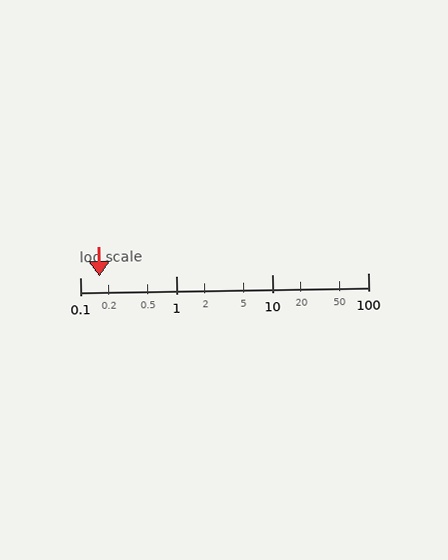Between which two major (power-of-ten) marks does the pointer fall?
The pointer is between 0.1 and 1.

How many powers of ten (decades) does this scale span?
The scale spans 3 decades, from 0.1 to 100.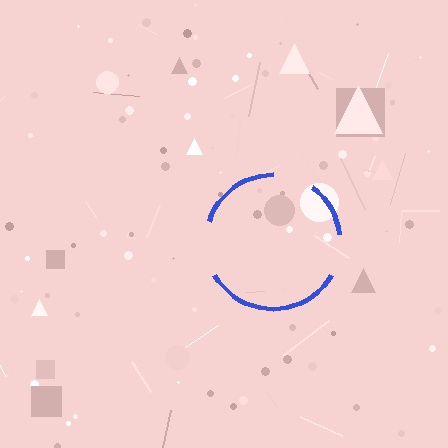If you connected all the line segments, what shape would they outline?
They would outline a circle.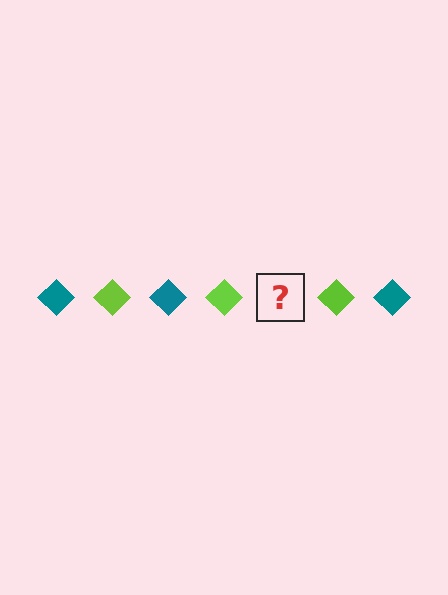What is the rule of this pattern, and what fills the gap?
The rule is that the pattern cycles through teal, lime diamonds. The gap should be filled with a teal diamond.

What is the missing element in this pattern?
The missing element is a teal diamond.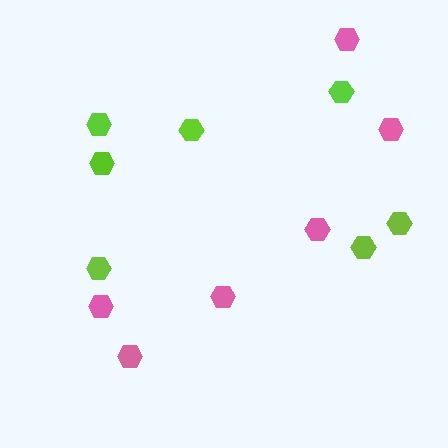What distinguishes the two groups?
There are 2 groups: one group of lime hexagons (7) and one group of pink hexagons (6).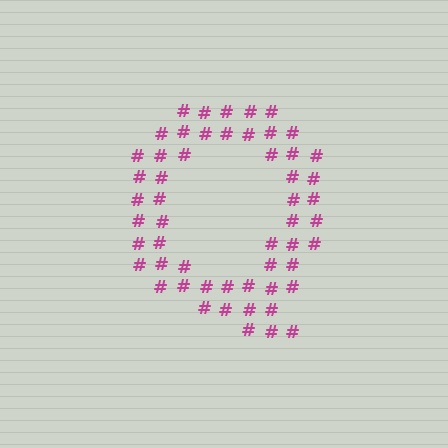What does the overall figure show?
The overall figure shows the letter Q.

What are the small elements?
The small elements are hash symbols.